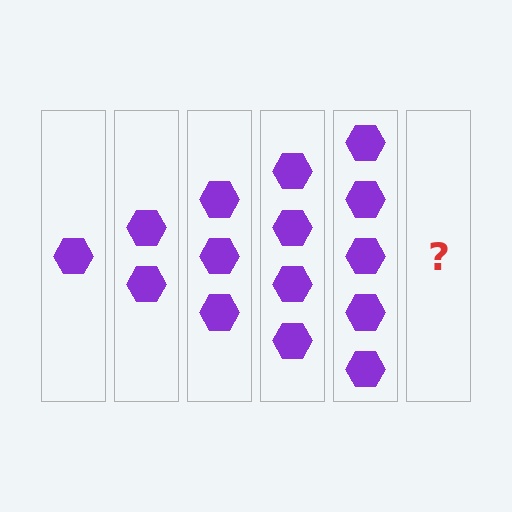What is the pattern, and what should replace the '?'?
The pattern is that each step adds one more hexagon. The '?' should be 6 hexagons.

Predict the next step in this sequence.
The next step is 6 hexagons.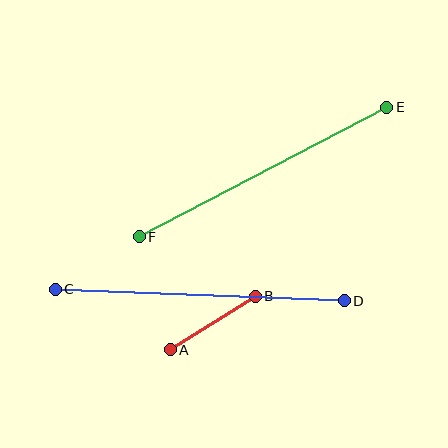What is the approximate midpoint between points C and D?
The midpoint is at approximately (200, 295) pixels.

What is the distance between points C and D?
The distance is approximately 289 pixels.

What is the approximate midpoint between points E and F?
The midpoint is at approximately (263, 172) pixels.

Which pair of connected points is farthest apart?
Points C and D are farthest apart.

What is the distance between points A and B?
The distance is approximately 101 pixels.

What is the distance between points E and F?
The distance is approximately 280 pixels.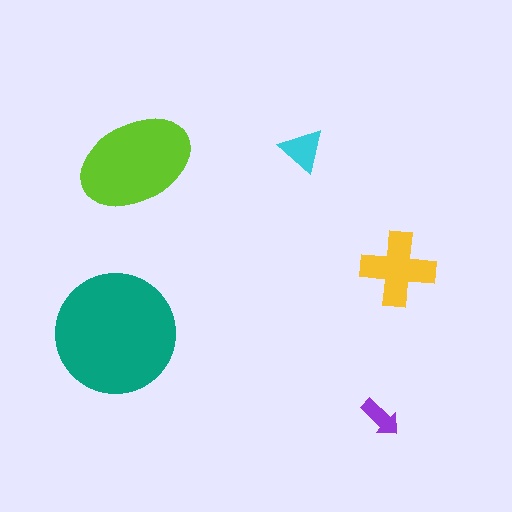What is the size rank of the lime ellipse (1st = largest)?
2nd.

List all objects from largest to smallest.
The teal circle, the lime ellipse, the yellow cross, the cyan triangle, the purple arrow.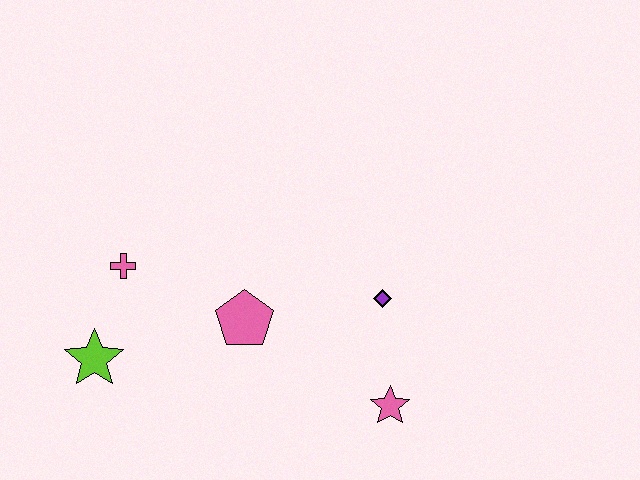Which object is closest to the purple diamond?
The pink star is closest to the purple diamond.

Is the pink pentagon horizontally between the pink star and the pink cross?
Yes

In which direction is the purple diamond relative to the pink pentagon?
The purple diamond is to the right of the pink pentagon.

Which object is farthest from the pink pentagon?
The pink star is farthest from the pink pentagon.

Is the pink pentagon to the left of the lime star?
No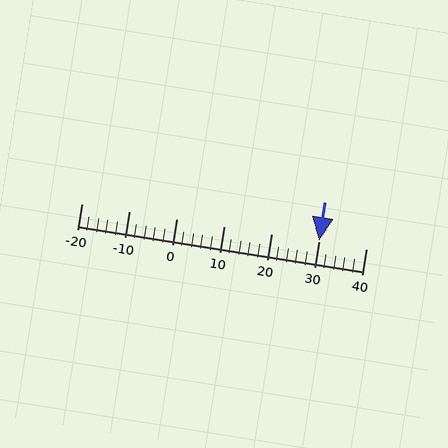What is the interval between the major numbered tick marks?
The major tick marks are spaced 10 units apart.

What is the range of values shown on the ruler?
The ruler shows values from -20 to 40.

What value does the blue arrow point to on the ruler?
The blue arrow points to approximately 30.